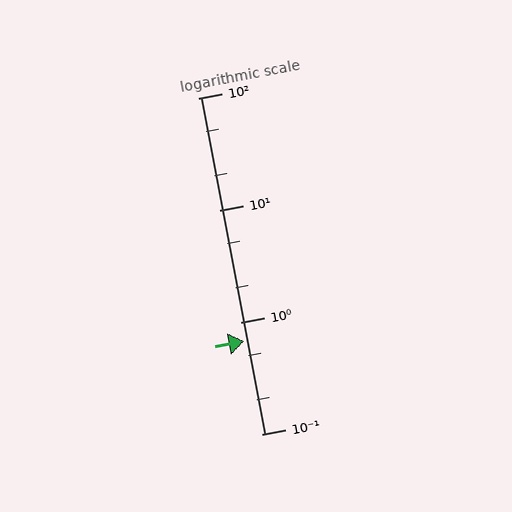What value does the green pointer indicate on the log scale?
The pointer indicates approximately 0.67.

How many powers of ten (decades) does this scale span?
The scale spans 3 decades, from 0.1 to 100.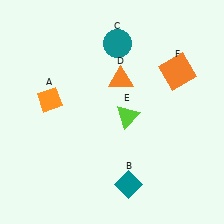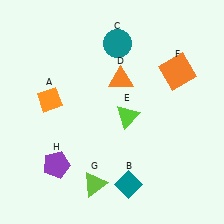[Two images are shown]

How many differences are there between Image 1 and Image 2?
There are 2 differences between the two images.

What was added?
A lime triangle (G), a purple pentagon (H) were added in Image 2.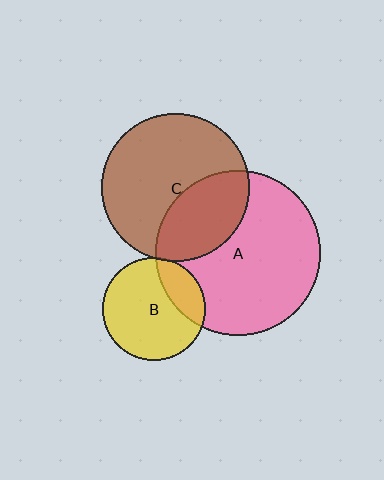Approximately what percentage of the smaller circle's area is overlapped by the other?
Approximately 5%.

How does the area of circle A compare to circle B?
Approximately 2.5 times.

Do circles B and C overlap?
Yes.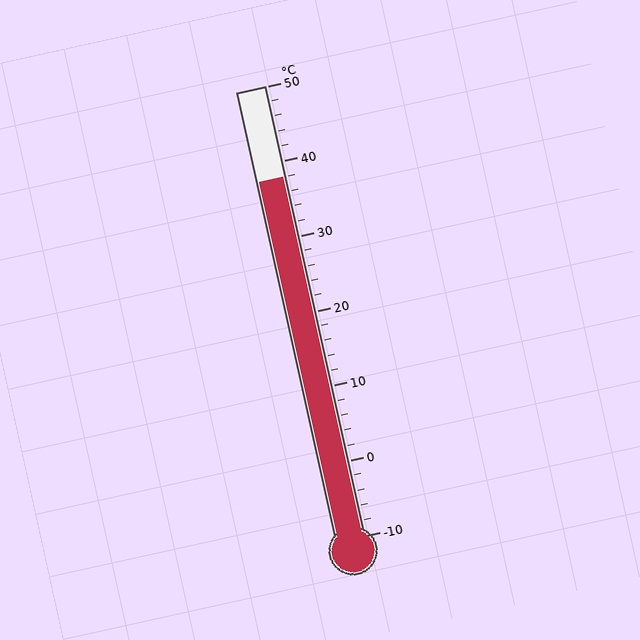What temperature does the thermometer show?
The thermometer shows approximately 38°C.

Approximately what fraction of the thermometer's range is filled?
The thermometer is filled to approximately 80% of its range.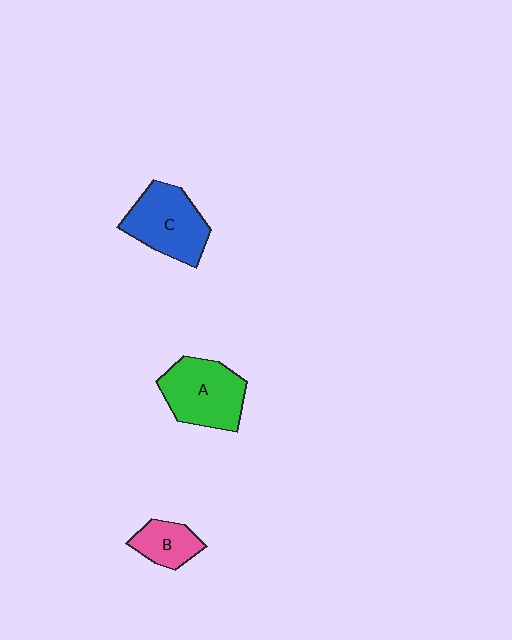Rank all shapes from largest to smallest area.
From largest to smallest: A (green), C (blue), B (pink).